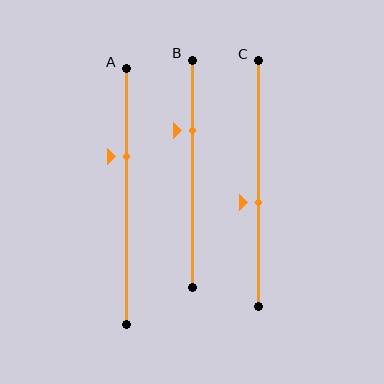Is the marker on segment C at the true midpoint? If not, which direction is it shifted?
No, the marker on segment C is shifted downward by about 8% of the segment length.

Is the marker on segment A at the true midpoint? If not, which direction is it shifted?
No, the marker on segment A is shifted upward by about 16% of the segment length.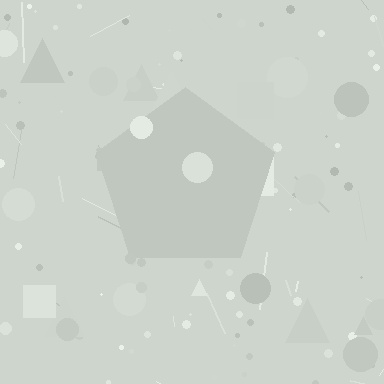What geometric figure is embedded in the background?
A pentagon is embedded in the background.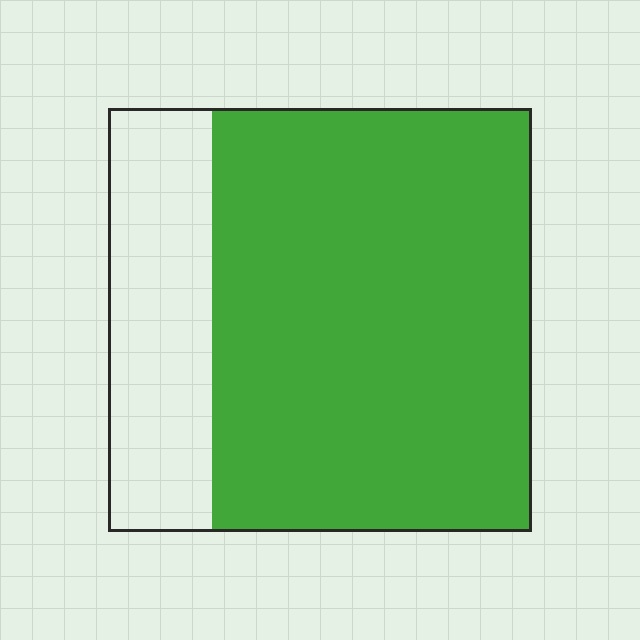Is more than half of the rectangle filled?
Yes.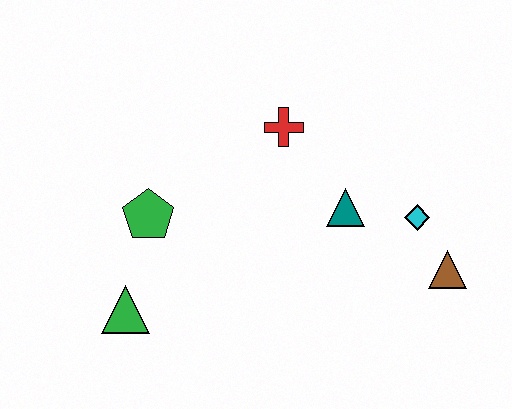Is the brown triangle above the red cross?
No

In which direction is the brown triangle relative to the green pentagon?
The brown triangle is to the right of the green pentagon.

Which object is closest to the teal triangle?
The cyan diamond is closest to the teal triangle.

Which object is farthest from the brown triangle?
The green triangle is farthest from the brown triangle.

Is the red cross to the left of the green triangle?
No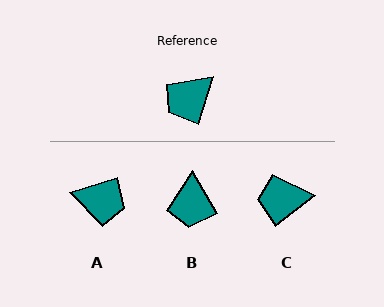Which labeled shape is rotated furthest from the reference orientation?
A, about 124 degrees away.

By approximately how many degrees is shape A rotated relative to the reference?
Approximately 124 degrees counter-clockwise.